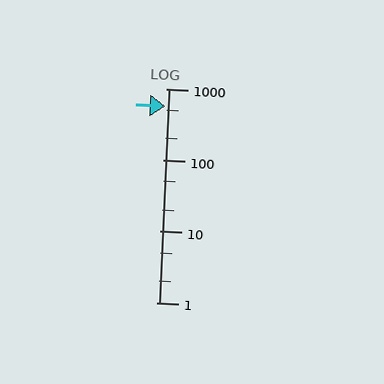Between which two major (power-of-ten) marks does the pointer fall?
The pointer is between 100 and 1000.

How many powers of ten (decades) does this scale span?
The scale spans 3 decades, from 1 to 1000.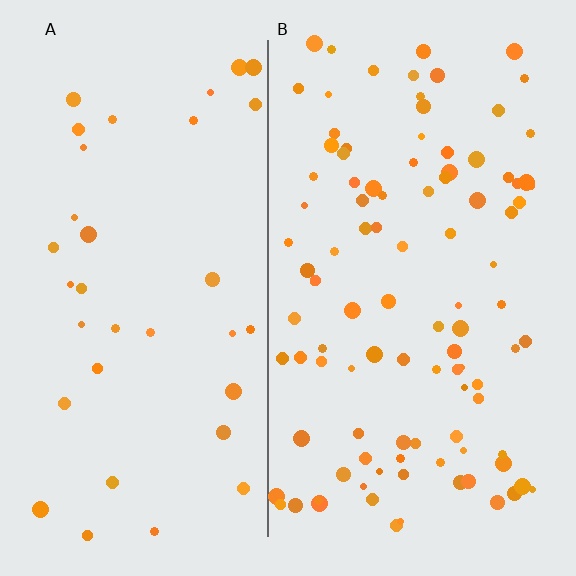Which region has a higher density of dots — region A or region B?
B (the right).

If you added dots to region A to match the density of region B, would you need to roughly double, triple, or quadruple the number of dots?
Approximately triple.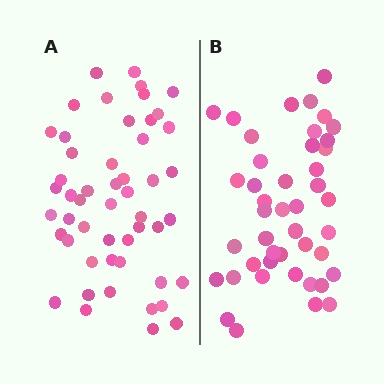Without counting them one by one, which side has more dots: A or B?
Region A (the left region) has more dots.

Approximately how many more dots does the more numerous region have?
Region A has roughly 8 or so more dots than region B.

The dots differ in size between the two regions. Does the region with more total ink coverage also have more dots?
No. Region B has more total ink coverage because its dots are larger, but region A actually contains more individual dots. Total area can be misleading — the number of items is what matters here.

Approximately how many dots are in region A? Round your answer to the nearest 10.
About 50 dots. (The exact count is 51, which rounds to 50.)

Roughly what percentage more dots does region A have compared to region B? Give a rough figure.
About 15% more.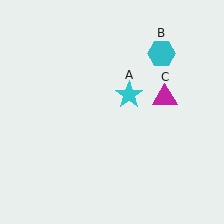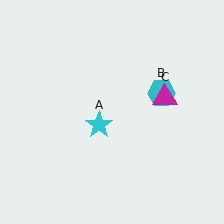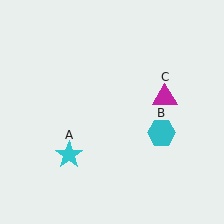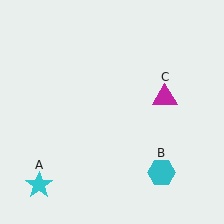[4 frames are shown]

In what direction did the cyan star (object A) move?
The cyan star (object A) moved down and to the left.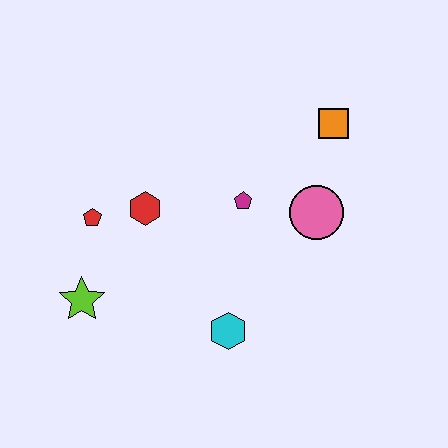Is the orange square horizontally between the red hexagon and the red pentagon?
No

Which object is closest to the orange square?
The pink circle is closest to the orange square.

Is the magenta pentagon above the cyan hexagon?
Yes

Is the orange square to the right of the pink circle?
Yes